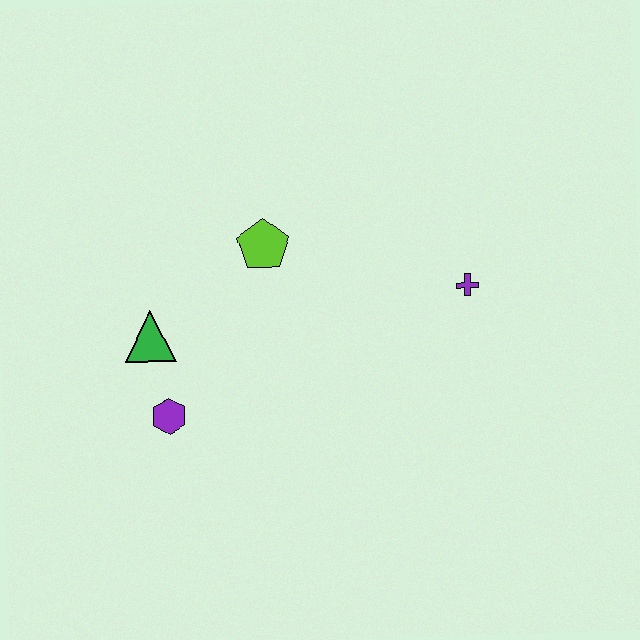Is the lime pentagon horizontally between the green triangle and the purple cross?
Yes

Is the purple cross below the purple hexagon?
No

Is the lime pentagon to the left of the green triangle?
No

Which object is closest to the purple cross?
The lime pentagon is closest to the purple cross.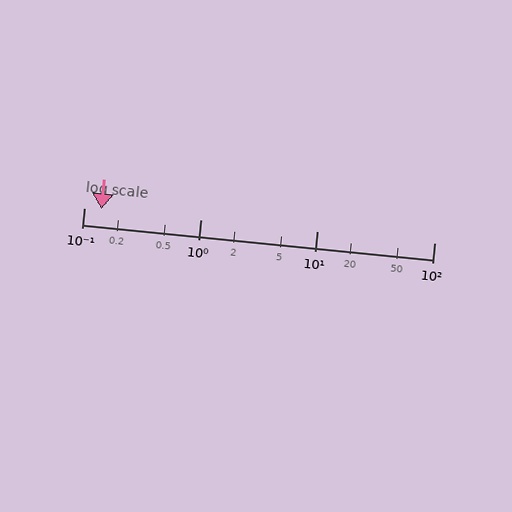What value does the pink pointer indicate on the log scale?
The pointer indicates approximately 0.14.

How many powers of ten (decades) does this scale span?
The scale spans 3 decades, from 0.1 to 100.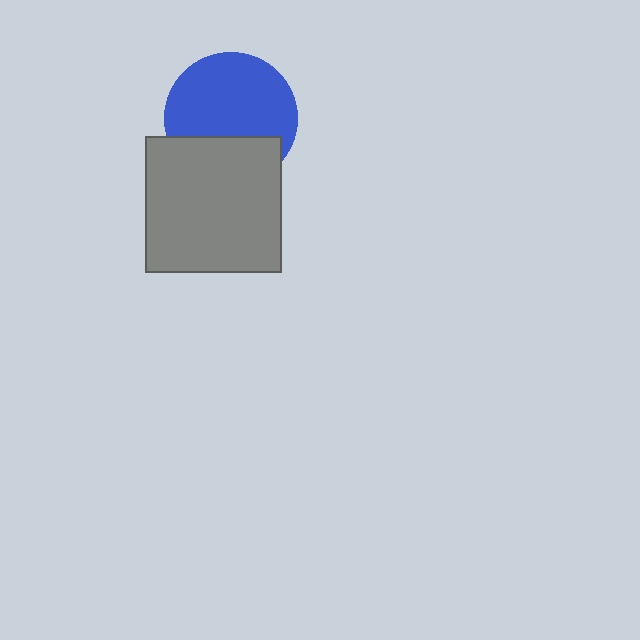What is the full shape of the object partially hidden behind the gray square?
The partially hidden object is a blue circle.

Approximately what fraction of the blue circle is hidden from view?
Roughly 32% of the blue circle is hidden behind the gray square.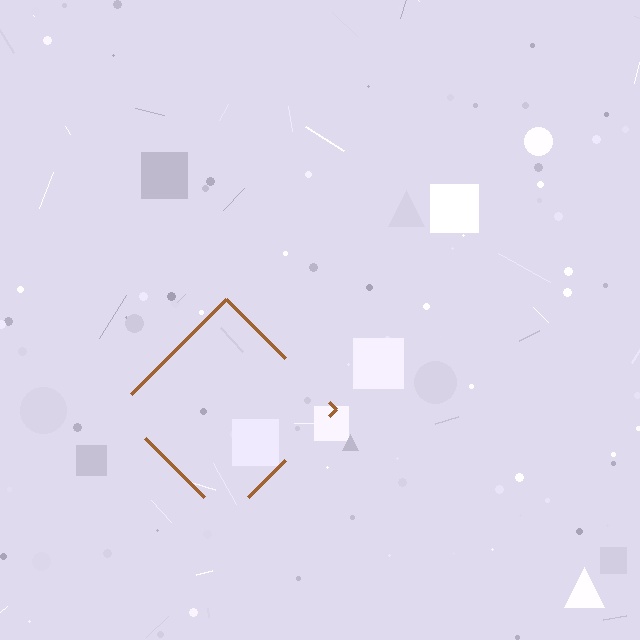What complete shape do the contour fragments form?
The contour fragments form a diamond.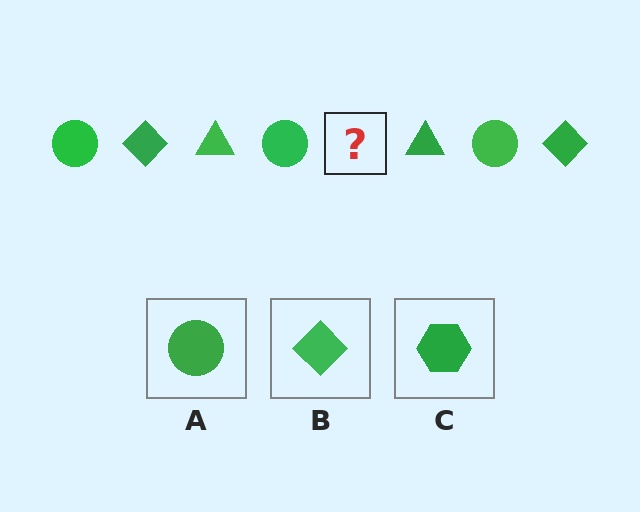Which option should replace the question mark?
Option B.